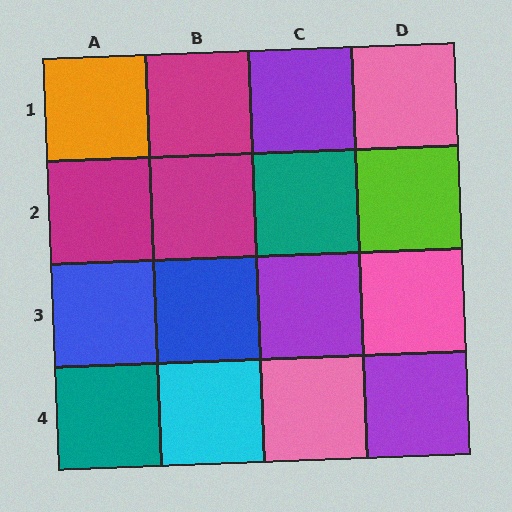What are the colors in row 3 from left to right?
Blue, blue, purple, pink.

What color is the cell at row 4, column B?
Cyan.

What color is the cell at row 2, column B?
Magenta.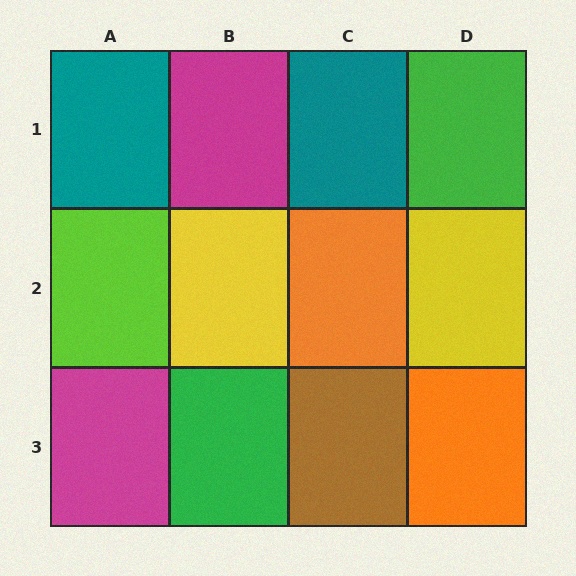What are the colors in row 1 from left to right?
Teal, magenta, teal, green.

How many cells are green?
2 cells are green.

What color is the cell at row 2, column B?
Yellow.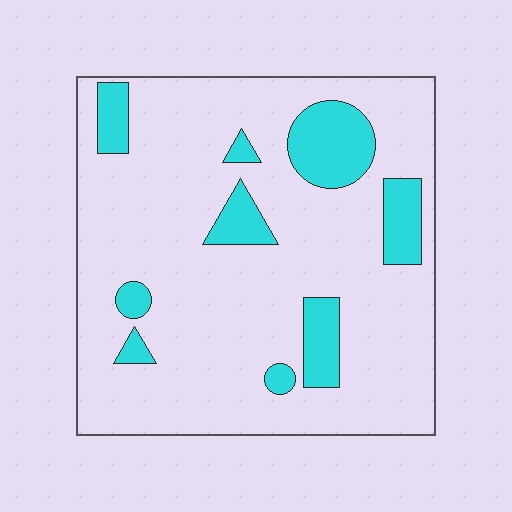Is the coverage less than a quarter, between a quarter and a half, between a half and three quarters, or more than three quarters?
Less than a quarter.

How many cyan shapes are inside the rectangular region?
9.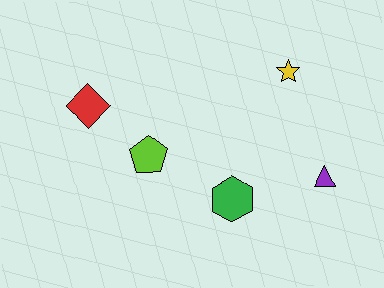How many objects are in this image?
There are 5 objects.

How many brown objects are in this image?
There are no brown objects.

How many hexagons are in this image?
There is 1 hexagon.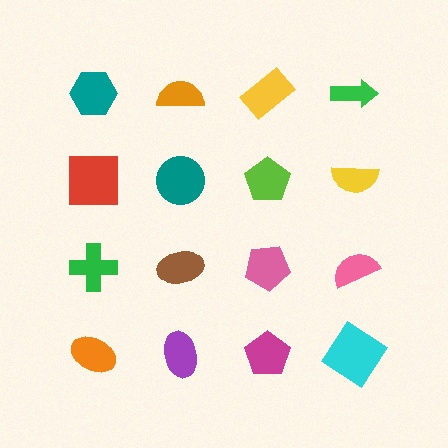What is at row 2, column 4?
A yellow semicircle.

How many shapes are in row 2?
4 shapes.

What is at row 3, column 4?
A pink semicircle.